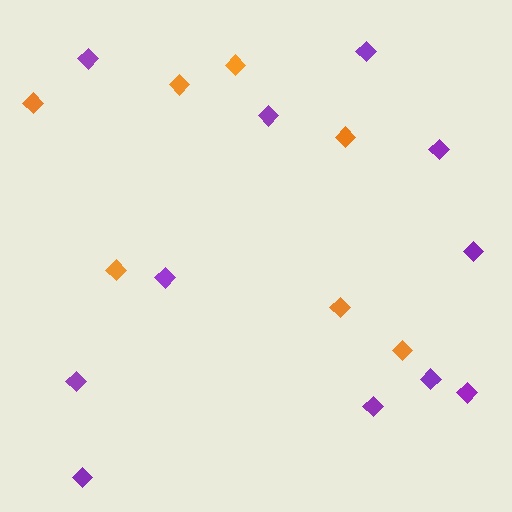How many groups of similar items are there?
There are 2 groups: one group of orange diamonds (7) and one group of purple diamonds (11).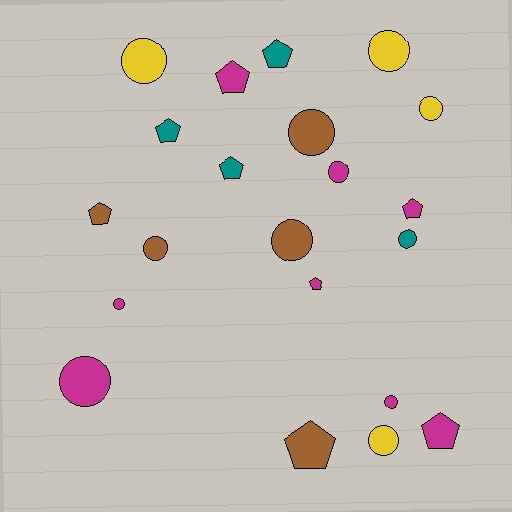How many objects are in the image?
There are 21 objects.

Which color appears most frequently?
Magenta, with 8 objects.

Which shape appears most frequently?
Circle, with 12 objects.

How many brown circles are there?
There are 3 brown circles.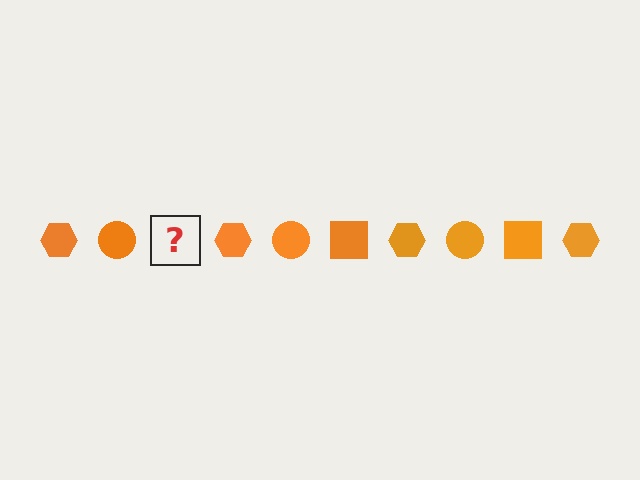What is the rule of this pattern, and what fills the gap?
The rule is that the pattern cycles through hexagon, circle, square shapes in orange. The gap should be filled with an orange square.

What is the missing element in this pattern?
The missing element is an orange square.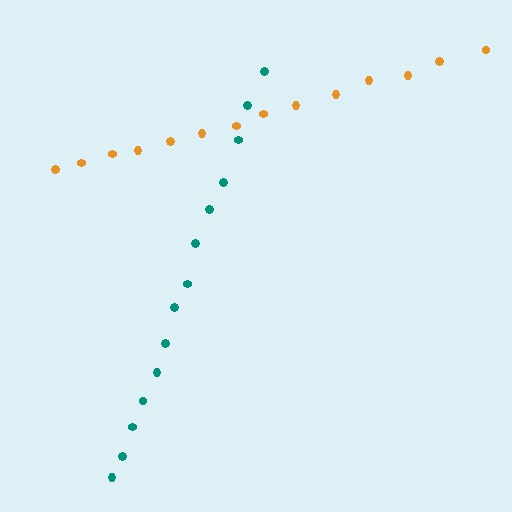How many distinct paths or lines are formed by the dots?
There are 2 distinct paths.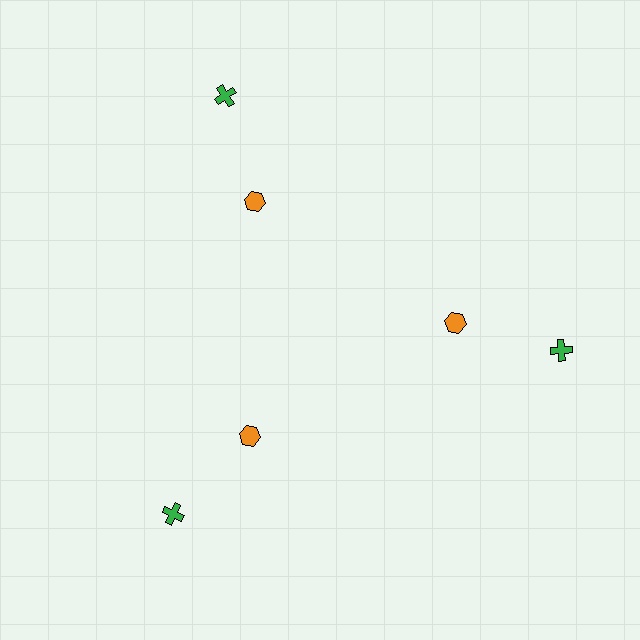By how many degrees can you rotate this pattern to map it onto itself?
The pattern maps onto itself every 120 degrees of rotation.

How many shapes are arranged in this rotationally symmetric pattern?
There are 6 shapes, arranged in 3 groups of 2.